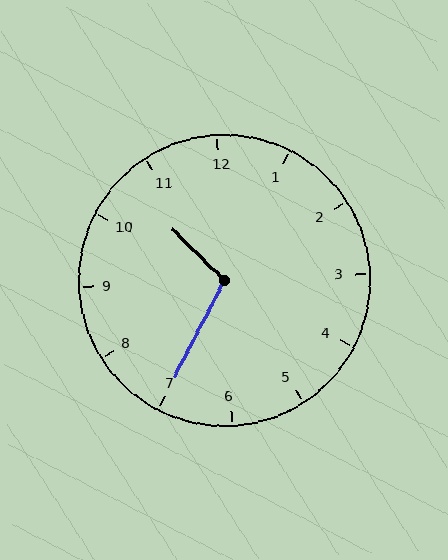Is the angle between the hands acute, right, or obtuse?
It is obtuse.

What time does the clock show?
10:35.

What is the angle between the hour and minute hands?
Approximately 108 degrees.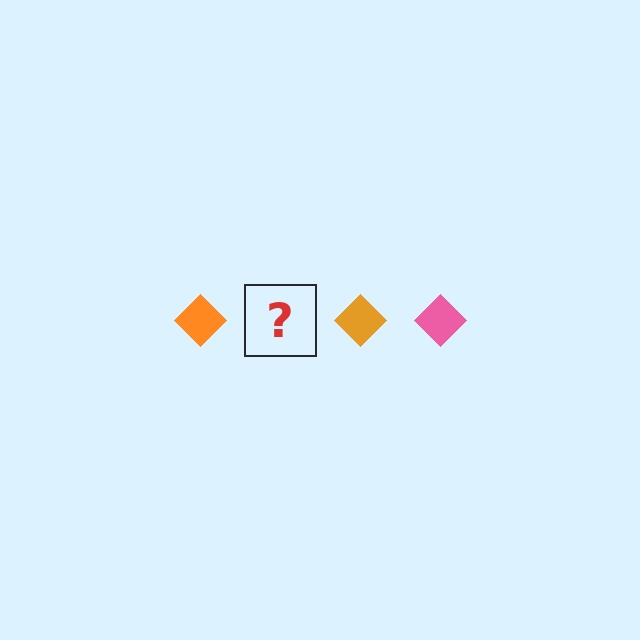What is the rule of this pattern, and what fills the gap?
The rule is that the pattern cycles through orange, pink diamonds. The gap should be filled with a pink diamond.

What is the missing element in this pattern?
The missing element is a pink diamond.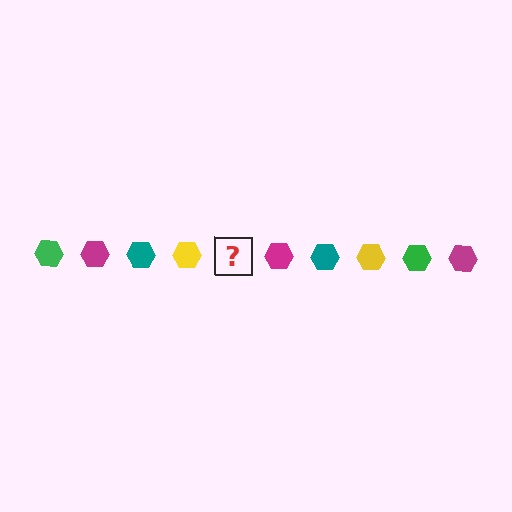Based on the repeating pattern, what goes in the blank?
The blank should be a green hexagon.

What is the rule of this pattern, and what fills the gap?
The rule is that the pattern cycles through green, magenta, teal, yellow hexagons. The gap should be filled with a green hexagon.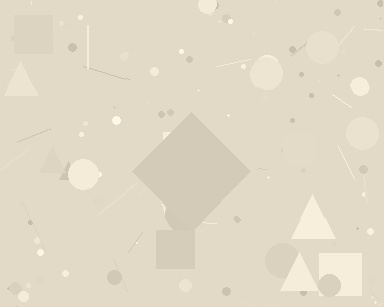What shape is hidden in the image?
A diamond is hidden in the image.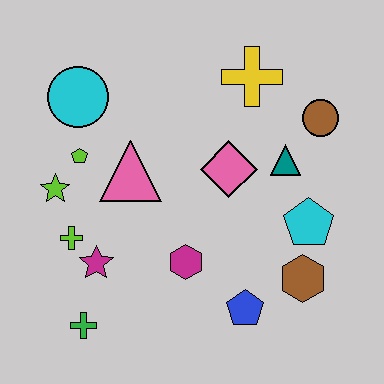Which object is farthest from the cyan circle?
The brown hexagon is farthest from the cyan circle.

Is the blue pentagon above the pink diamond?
No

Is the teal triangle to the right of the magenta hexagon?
Yes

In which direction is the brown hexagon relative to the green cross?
The brown hexagon is to the right of the green cross.